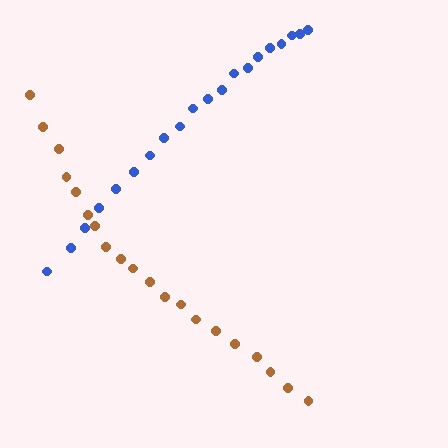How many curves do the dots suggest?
There are 2 distinct paths.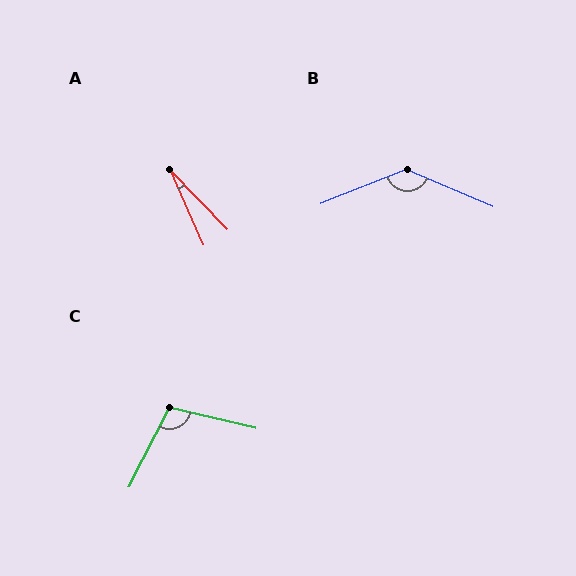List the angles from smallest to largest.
A (20°), C (104°), B (135°).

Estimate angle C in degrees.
Approximately 104 degrees.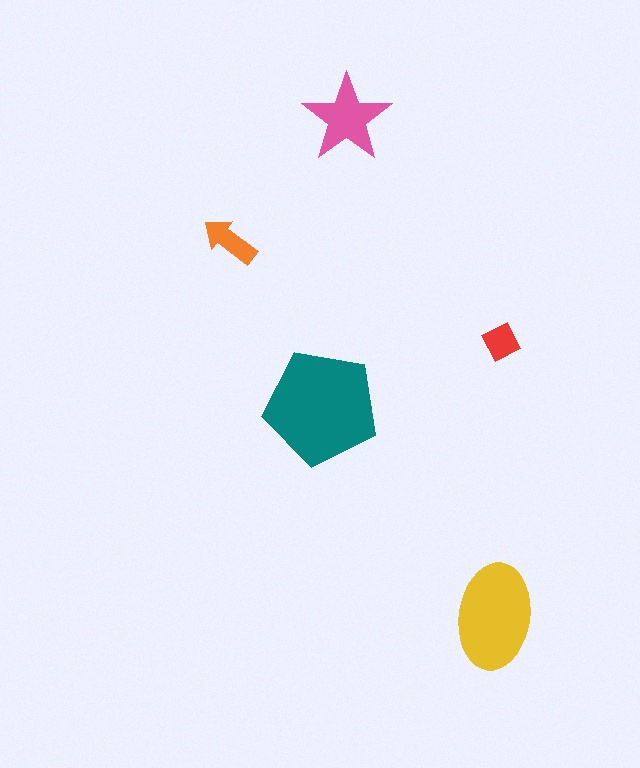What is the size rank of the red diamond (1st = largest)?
5th.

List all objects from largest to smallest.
The teal pentagon, the yellow ellipse, the pink star, the orange arrow, the red diamond.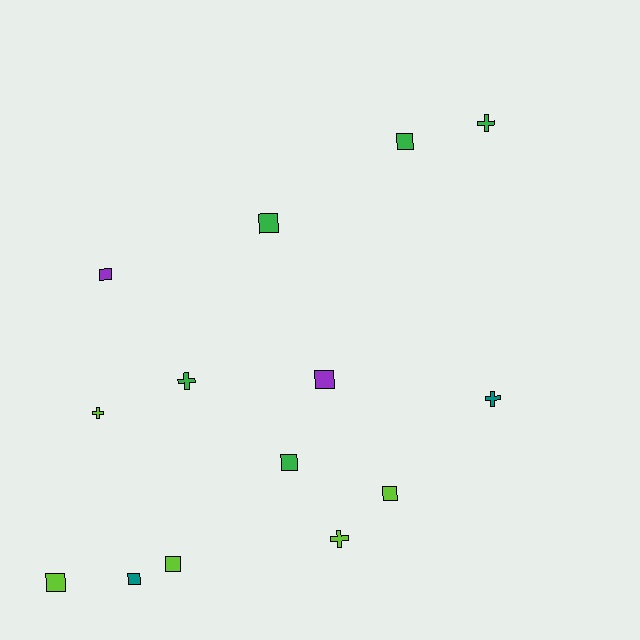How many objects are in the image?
There are 14 objects.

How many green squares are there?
There are 3 green squares.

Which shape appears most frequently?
Square, with 9 objects.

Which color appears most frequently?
Green, with 5 objects.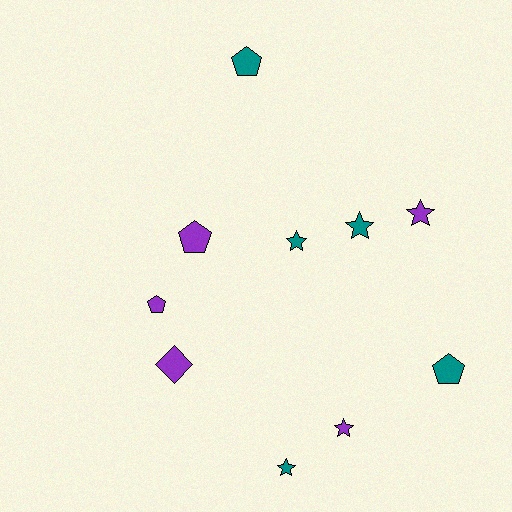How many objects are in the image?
There are 10 objects.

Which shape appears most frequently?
Star, with 5 objects.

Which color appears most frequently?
Teal, with 5 objects.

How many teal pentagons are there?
There are 2 teal pentagons.